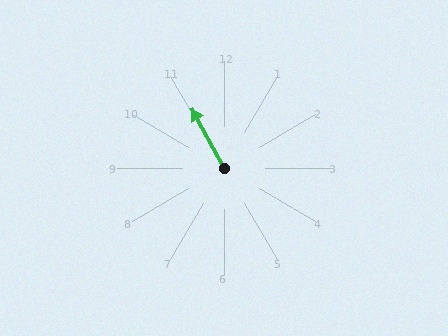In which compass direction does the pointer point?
Northwest.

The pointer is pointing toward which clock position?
Roughly 11 o'clock.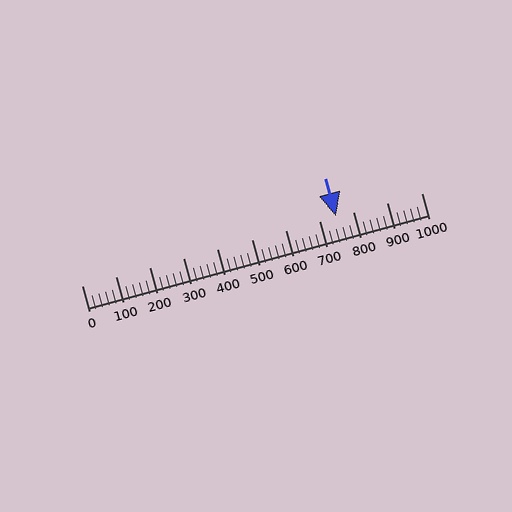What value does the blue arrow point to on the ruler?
The blue arrow points to approximately 749.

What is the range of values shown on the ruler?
The ruler shows values from 0 to 1000.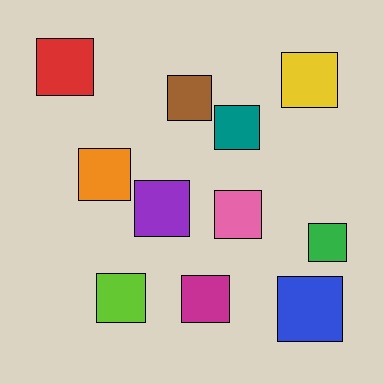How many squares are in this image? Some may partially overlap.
There are 11 squares.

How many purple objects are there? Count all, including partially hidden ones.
There is 1 purple object.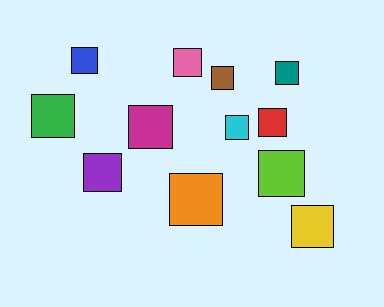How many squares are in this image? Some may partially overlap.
There are 12 squares.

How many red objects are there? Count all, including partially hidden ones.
There is 1 red object.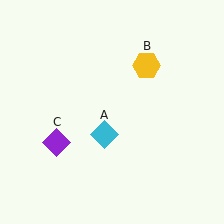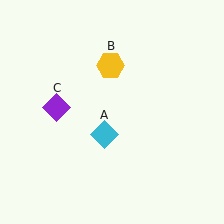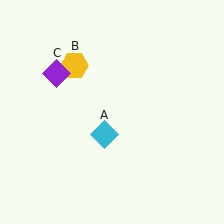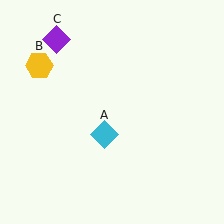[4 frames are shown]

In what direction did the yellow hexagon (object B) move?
The yellow hexagon (object B) moved left.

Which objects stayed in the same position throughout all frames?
Cyan diamond (object A) remained stationary.